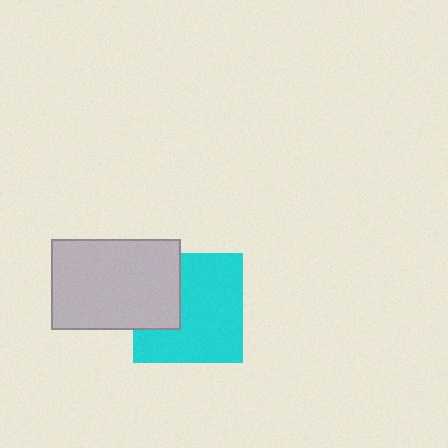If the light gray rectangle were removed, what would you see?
You would see the complete cyan square.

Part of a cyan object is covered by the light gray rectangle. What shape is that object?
It is a square.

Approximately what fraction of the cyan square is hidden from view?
Roughly 30% of the cyan square is hidden behind the light gray rectangle.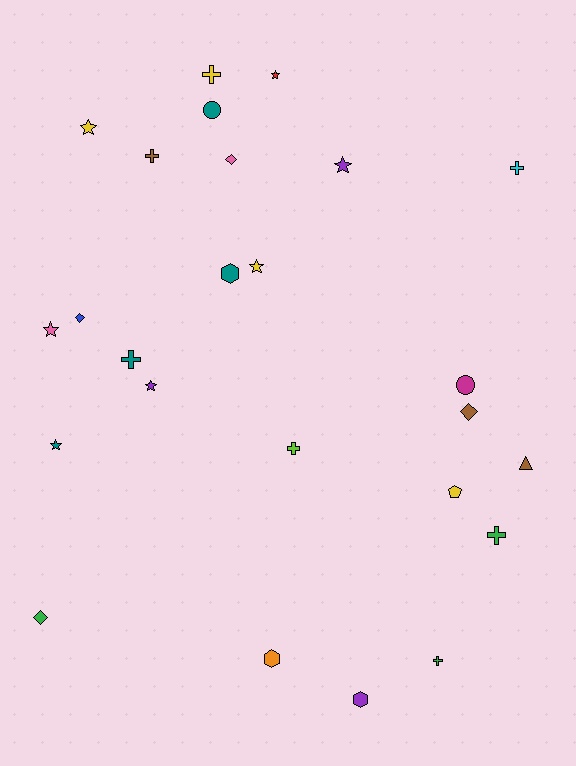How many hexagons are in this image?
There are 3 hexagons.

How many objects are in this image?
There are 25 objects.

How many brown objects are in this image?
There are 3 brown objects.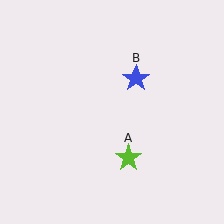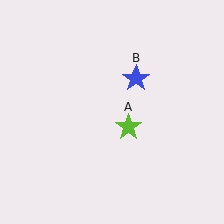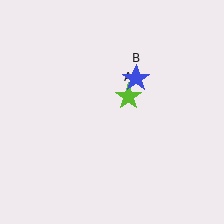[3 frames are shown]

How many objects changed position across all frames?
1 object changed position: lime star (object A).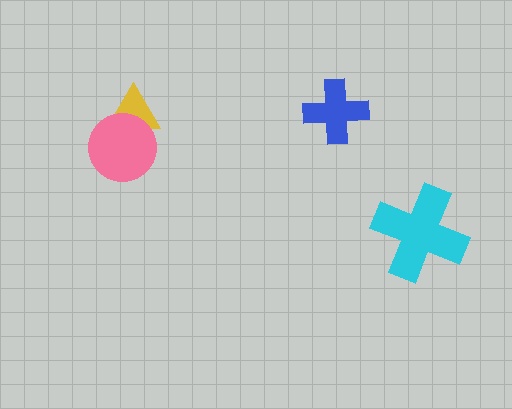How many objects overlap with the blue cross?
0 objects overlap with the blue cross.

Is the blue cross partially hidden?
No, no other shape covers it.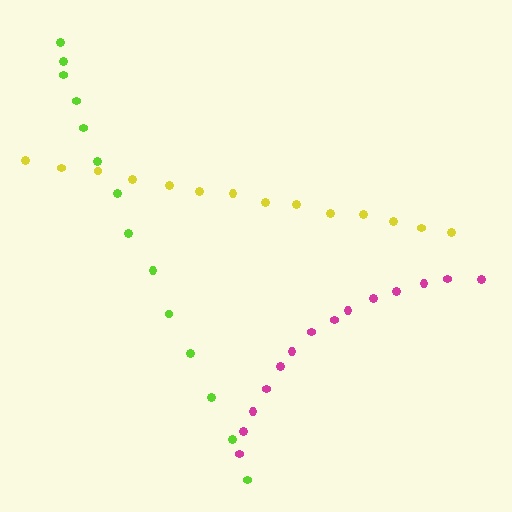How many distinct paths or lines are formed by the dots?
There are 3 distinct paths.